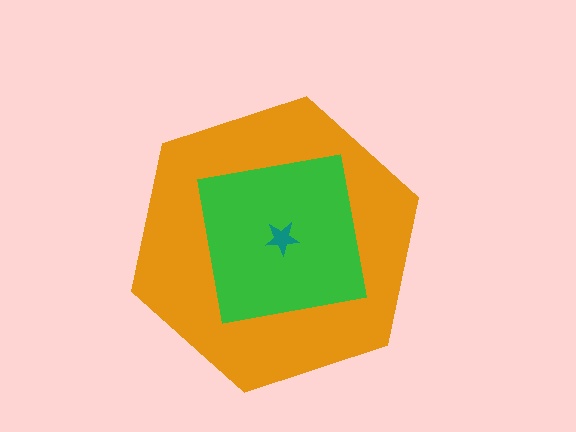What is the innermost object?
The teal star.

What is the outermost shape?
The orange hexagon.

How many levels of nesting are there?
3.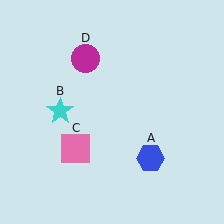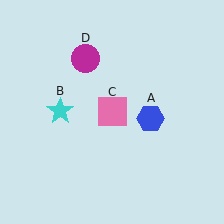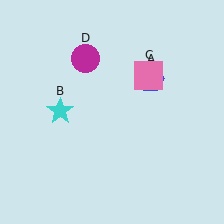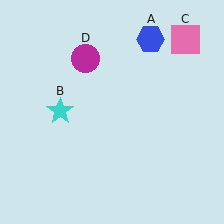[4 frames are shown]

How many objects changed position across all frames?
2 objects changed position: blue hexagon (object A), pink square (object C).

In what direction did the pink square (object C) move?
The pink square (object C) moved up and to the right.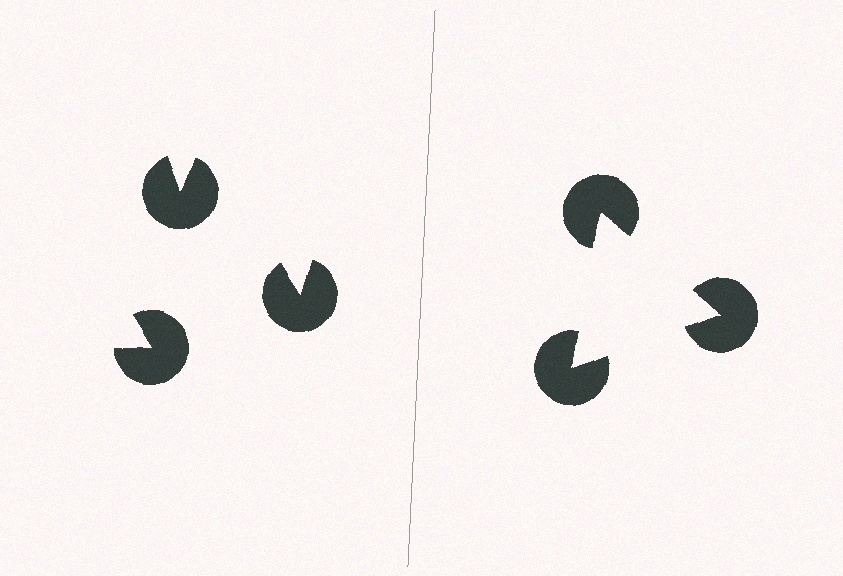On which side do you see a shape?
An illusory triangle appears on the right side. On the left side the wedge cuts are rotated, so no coherent shape forms.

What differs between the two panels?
The pac-man discs are positioned identically on both sides; only the wedge orientations differ. On the right they align to a triangle; on the left they are misaligned.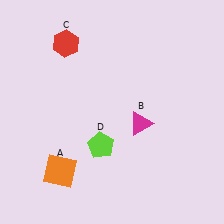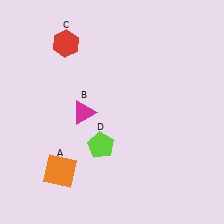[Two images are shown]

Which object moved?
The magenta triangle (B) moved left.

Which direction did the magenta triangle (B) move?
The magenta triangle (B) moved left.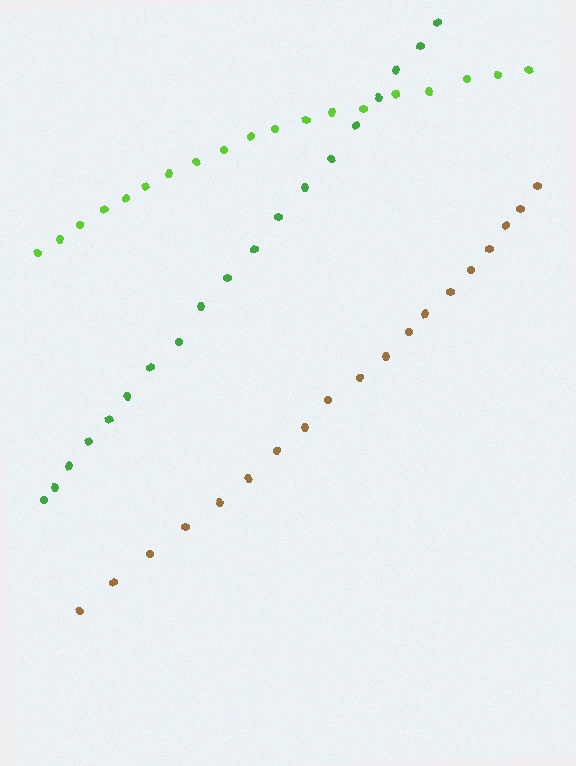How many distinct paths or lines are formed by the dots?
There are 3 distinct paths.